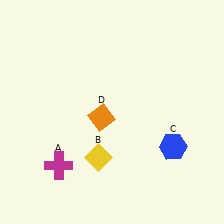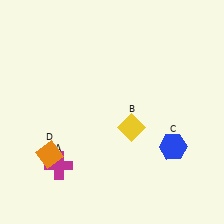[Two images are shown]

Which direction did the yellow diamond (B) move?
The yellow diamond (B) moved right.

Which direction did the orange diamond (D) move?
The orange diamond (D) moved left.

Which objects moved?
The objects that moved are: the yellow diamond (B), the orange diamond (D).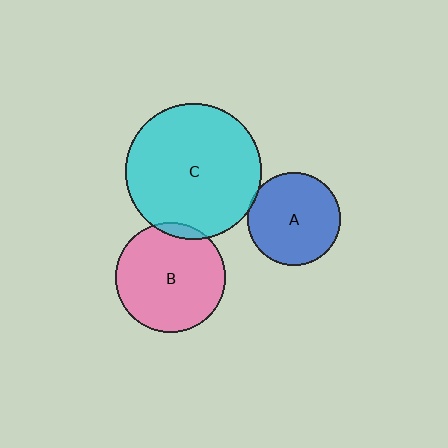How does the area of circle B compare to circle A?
Approximately 1.4 times.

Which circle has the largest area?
Circle C (cyan).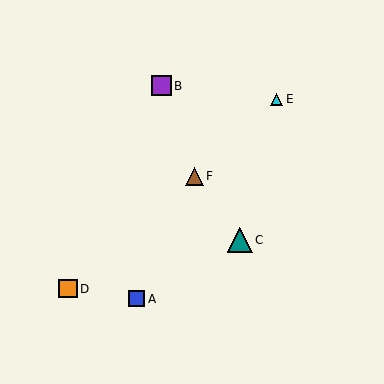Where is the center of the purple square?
The center of the purple square is at (161, 86).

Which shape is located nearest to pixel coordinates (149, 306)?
The blue square (labeled A) at (137, 299) is nearest to that location.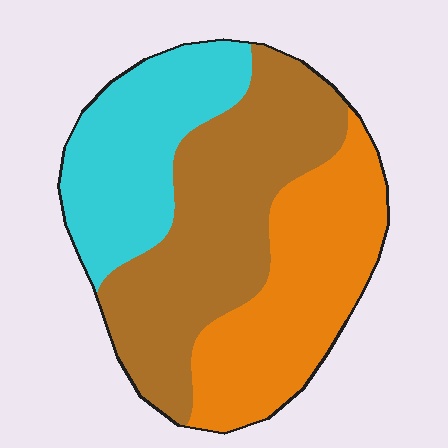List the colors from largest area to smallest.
From largest to smallest: brown, orange, cyan.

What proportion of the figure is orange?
Orange covers about 30% of the figure.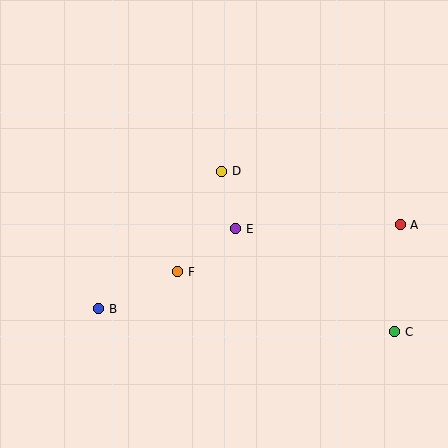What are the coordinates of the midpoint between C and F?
The midpoint between C and F is at (286, 302).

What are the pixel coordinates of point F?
Point F is at (178, 272).